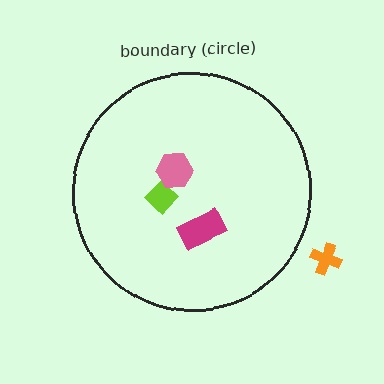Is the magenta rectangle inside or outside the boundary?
Inside.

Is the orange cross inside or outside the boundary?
Outside.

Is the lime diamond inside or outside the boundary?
Inside.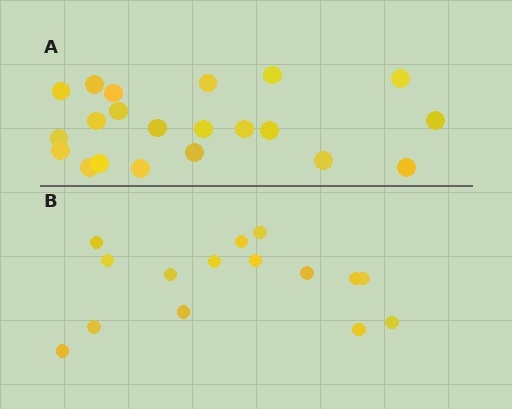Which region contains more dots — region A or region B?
Region A (the top region) has more dots.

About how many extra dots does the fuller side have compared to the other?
Region A has about 6 more dots than region B.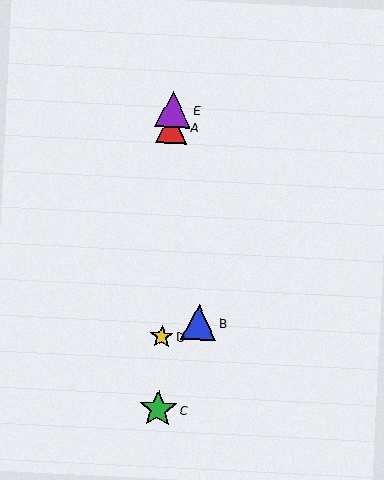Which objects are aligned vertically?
Objects A, C, D, E are aligned vertically.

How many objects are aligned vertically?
4 objects (A, C, D, E) are aligned vertically.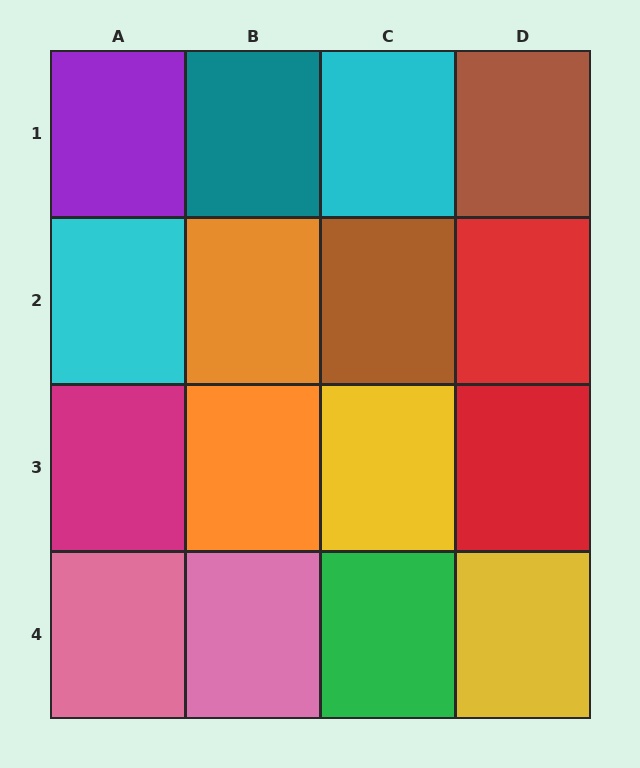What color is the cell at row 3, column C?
Yellow.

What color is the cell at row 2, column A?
Cyan.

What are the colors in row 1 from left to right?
Purple, teal, cyan, brown.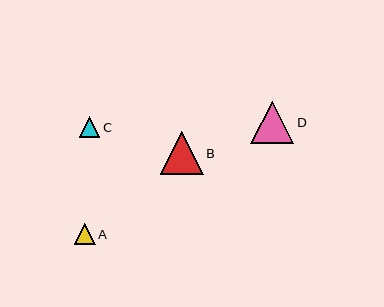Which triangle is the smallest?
Triangle C is the smallest with a size of approximately 20 pixels.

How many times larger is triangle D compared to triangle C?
Triangle D is approximately 2.1 times the size of triangle C.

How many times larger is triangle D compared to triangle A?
Triangle D is approximately 2.0 times the size of triangle A.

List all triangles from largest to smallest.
From largest to smallest: B, D, A, C.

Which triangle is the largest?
Triangle B is the largest with a size of approximately 43 pixels.